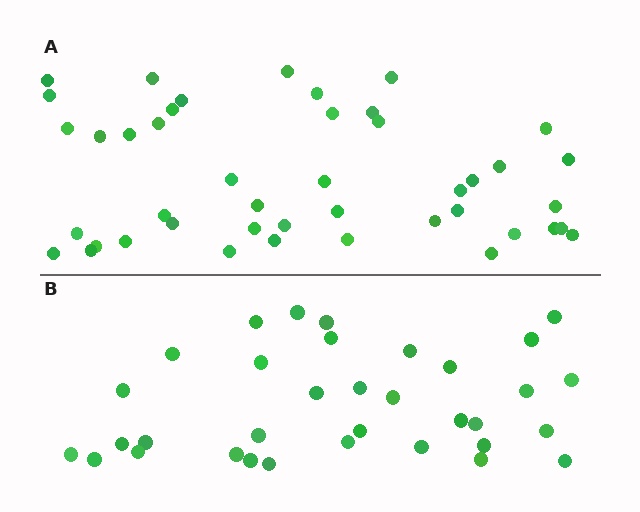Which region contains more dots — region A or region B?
Region A (the top region) has more dots.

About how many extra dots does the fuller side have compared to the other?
Region A has roughly 10 or so more dots than region B.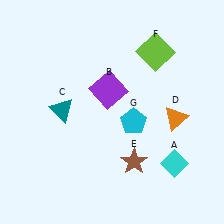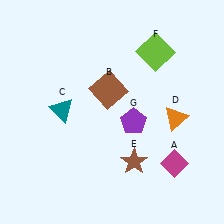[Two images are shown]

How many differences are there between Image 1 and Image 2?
There are 3 differences between the two images.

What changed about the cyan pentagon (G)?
In Image 1, G is cyan. In Image 2, it changed to purple.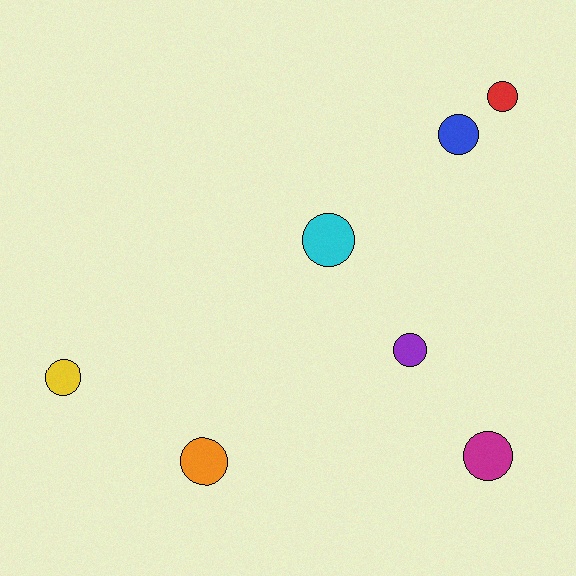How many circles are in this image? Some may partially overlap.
There are 7 circles.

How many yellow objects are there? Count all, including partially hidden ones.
There is 1 yellow object.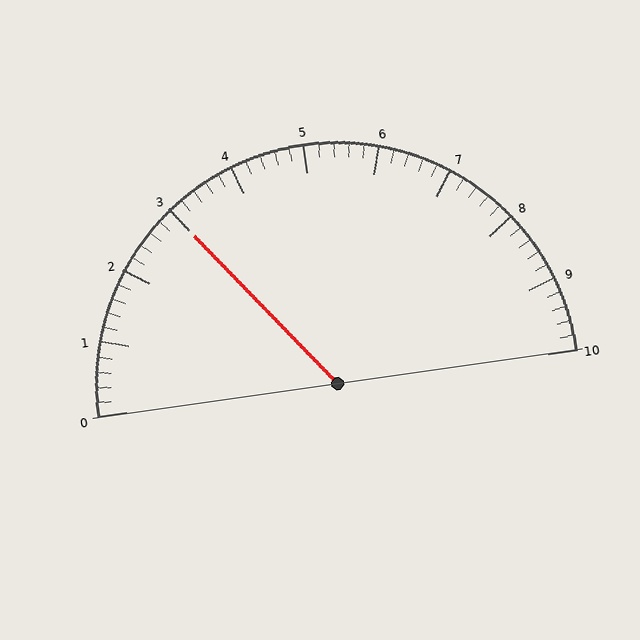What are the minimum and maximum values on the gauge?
The gauge ranges from 0 to 10.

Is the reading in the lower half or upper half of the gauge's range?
The reading is in the lower half of the range (0 to 10).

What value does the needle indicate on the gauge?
The needle indicates approximately 3.0.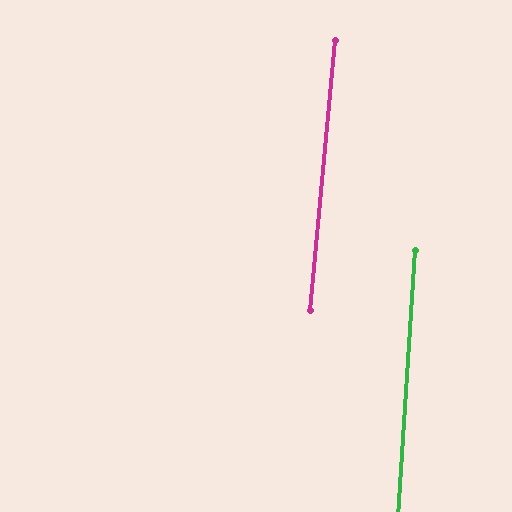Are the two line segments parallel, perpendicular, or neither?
Parallel — their directions differ by only 1.6°.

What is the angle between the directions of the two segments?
Approximately 2 degrees.